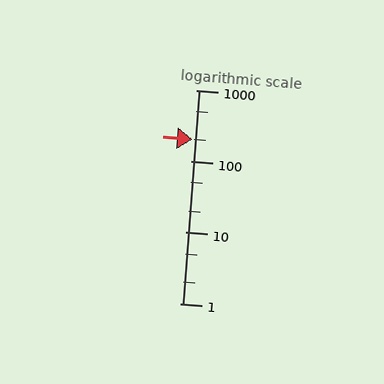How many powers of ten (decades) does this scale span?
The scale spans 3 decades, from 1 to 1000.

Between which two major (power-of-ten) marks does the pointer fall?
The pointer is between 100 and 1000.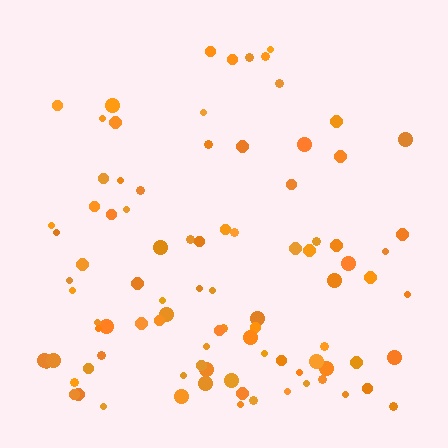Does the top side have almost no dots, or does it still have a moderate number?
Still a moderate number, just noticeably fewer than the bottom.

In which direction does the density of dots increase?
From top to bottom, with the bottom side densest.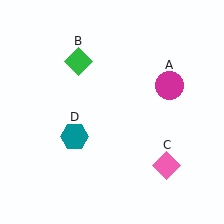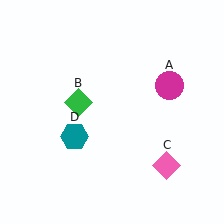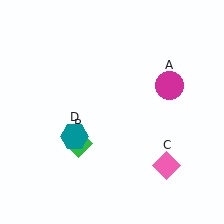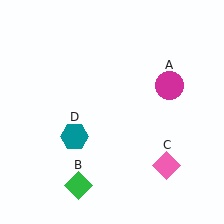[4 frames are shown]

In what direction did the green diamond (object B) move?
The green diamond (object B) moved down.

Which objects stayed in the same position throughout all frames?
Magenta circle (object A) and pink diamond (object C) and teal hexagon (object D) remained stationary.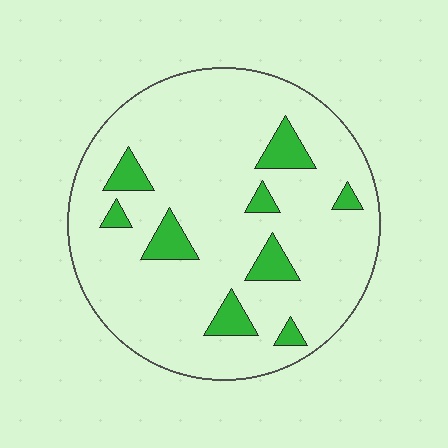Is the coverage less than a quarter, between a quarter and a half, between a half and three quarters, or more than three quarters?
Less than a quarter.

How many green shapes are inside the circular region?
9.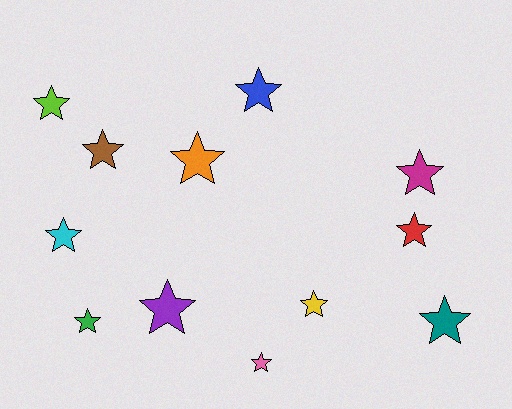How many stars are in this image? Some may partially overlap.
There are 12 stars.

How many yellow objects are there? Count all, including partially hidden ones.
There is 1 yellow object.